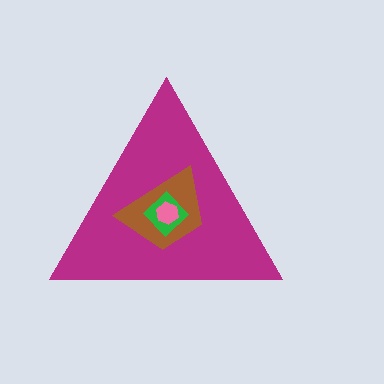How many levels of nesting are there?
4.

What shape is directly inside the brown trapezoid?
The green diamond.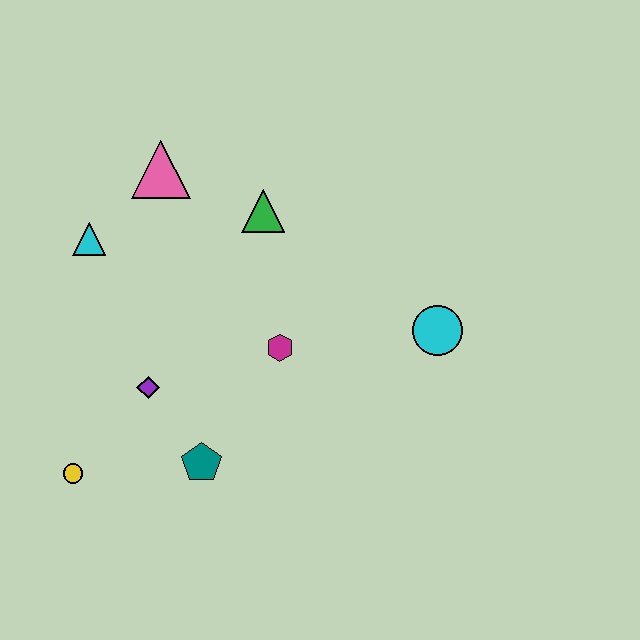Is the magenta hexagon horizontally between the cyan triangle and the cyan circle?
Yes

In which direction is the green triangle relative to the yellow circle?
The green triangle is above the yellow circle.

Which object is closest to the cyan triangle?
The pink triangle is closest to the cyan triangle.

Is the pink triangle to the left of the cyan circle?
Yes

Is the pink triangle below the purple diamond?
No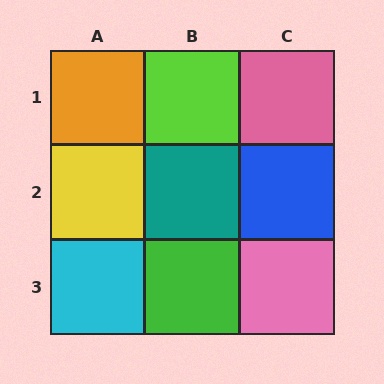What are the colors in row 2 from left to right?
Yellow, teal, blue.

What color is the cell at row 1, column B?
Lime.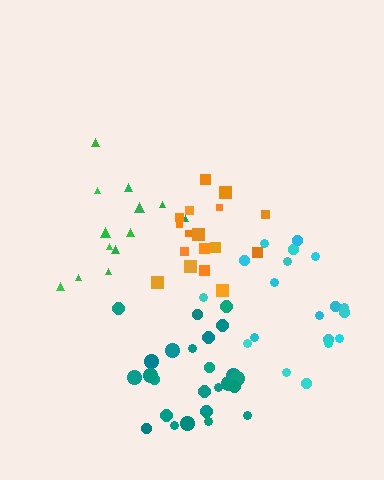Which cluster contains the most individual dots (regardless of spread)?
Teal (27).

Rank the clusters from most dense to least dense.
teal, orange, cyan, green.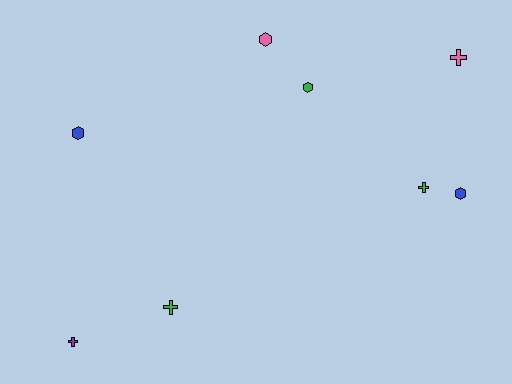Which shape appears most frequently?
Hexagon, with 4 objects.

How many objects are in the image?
There are 8 objects.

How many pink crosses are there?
There is 1 pink cross.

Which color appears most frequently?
Green, with 3 objects.